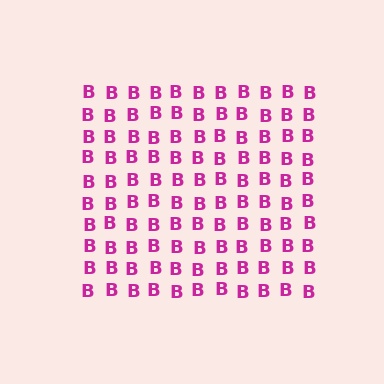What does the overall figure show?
The overall figure shows a square.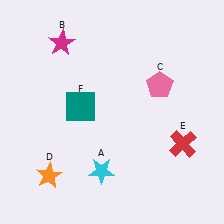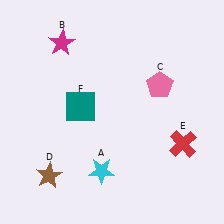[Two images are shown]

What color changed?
The star (D) changed from orange in Image 1 to brown in Image 2.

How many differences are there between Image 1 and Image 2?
There is 1 difference between the two images.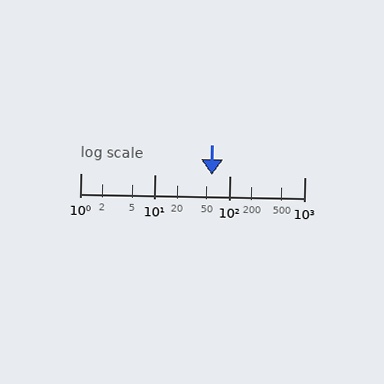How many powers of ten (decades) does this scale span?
The scale spans 3 decades, from 1 to 1000.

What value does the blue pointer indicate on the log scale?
The pointer indicates approximately 57.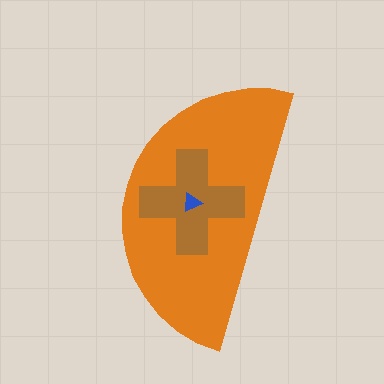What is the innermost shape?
The blue triangle.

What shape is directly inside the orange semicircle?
The brown cross.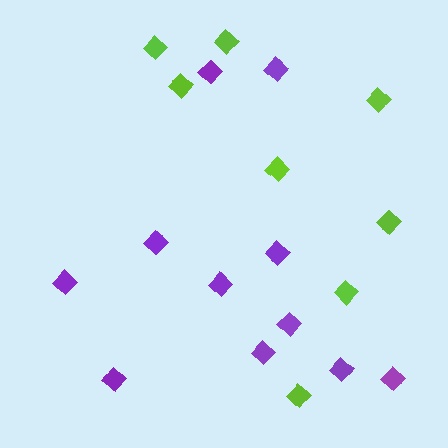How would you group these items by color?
There are 2 groups: one group of purple diamonds (11) and one group of lime diamonds (8).